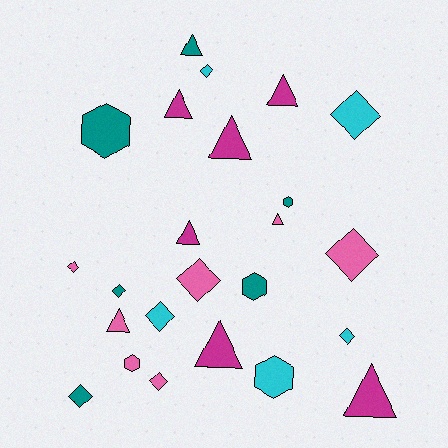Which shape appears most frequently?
Diamond, with 10 objects.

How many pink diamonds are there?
There are 4 pink diamonds.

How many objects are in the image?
There are 24 objects.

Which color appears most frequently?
Pink, with 7 objects.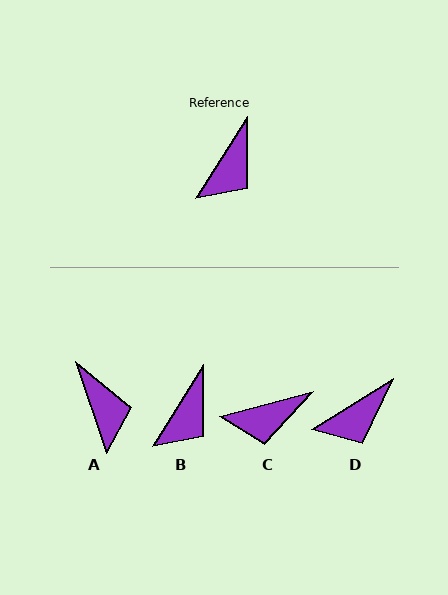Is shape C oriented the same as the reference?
No, it is off by about 43 degrees.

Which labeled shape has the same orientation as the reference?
B.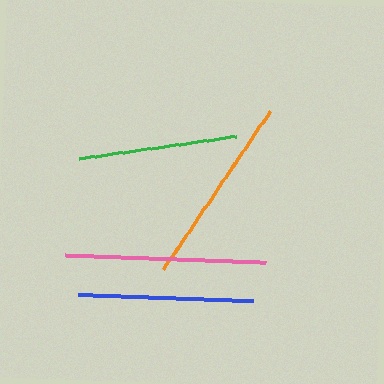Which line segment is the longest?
The pink line is the longest at approximately 200 pixels.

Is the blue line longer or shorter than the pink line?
The pink line is longer than the blue line.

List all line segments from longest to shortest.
From longest to shortest: pink, orange, blue, green.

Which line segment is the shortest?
The green line is the shortest at approximately 159 pixels.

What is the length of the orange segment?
The orange segment is approximately 190 pixels long.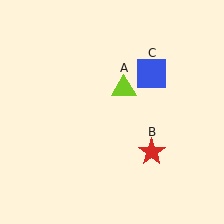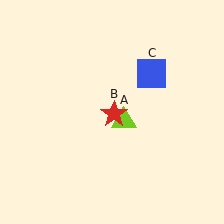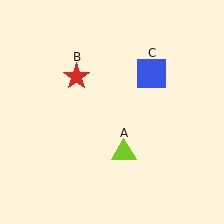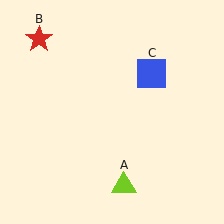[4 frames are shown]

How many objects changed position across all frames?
2 objects changed position: lime triangle (object A), red star (object B).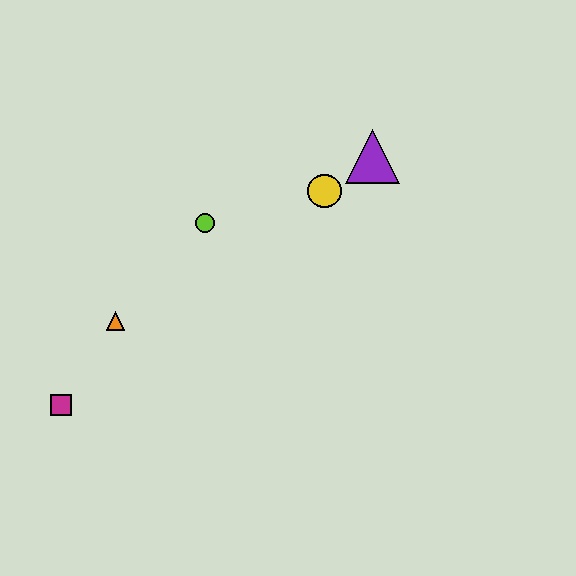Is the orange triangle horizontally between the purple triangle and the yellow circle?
No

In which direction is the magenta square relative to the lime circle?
The magenta square is below the lime circle.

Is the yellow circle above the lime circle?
Yes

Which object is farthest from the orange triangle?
The purple triangle is farthest from the orange triangle.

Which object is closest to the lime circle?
The yellow circle is closest to the lime circle.